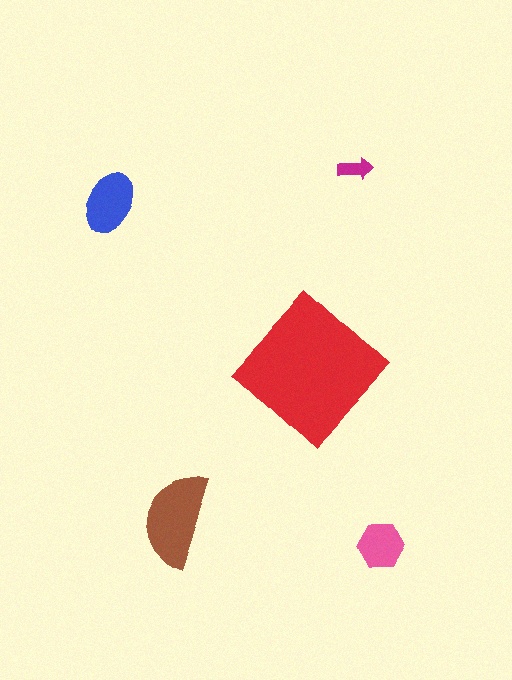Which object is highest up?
The magenta arrow is topmost.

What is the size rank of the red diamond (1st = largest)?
1st.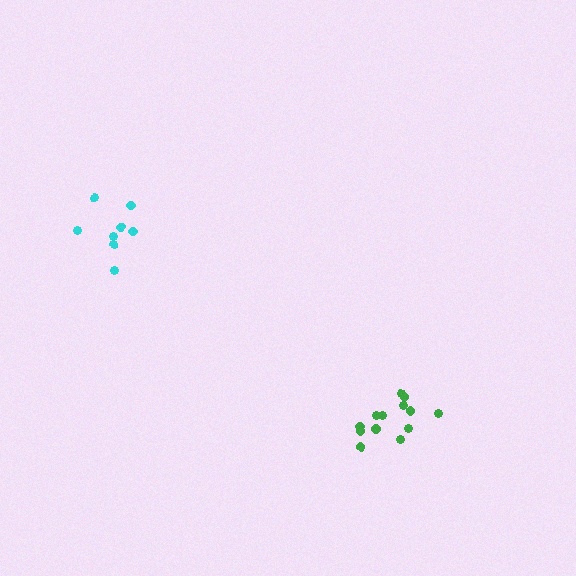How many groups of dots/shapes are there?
There are 2 groups.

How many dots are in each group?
Group 1: 8 dots, Group 2: 13 dots (21 total).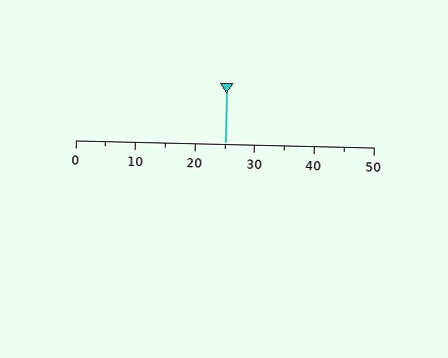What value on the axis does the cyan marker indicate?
The marker indicates approximately 25.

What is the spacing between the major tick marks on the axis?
The major ticks are spaced 10 apart.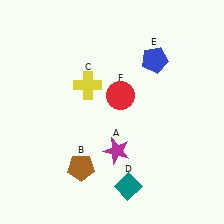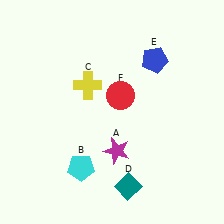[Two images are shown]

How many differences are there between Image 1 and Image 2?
There is 1 difference between the two images.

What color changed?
The pentagon (B) changed from brown in Image 1 to cyan in Image 2.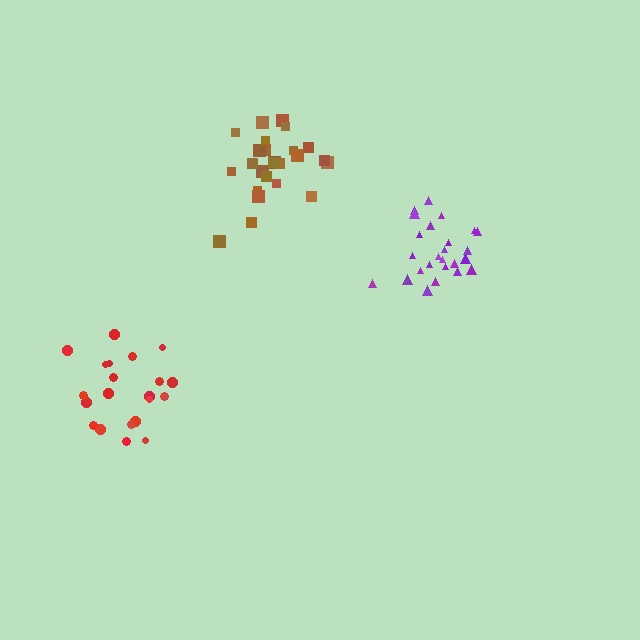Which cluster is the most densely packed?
Brown.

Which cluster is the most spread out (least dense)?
Red.